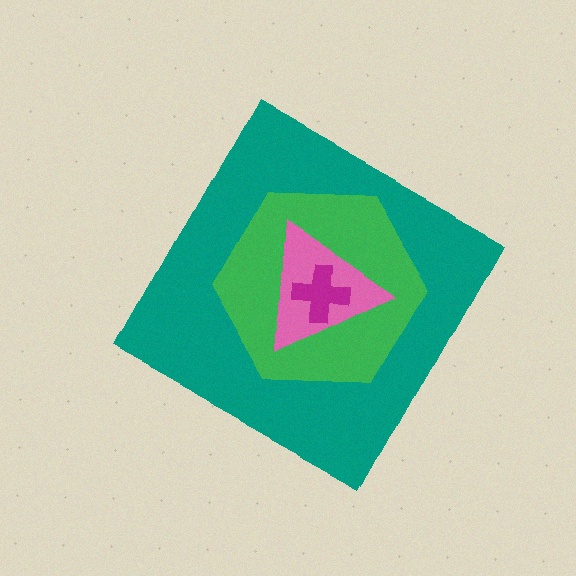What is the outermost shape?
The teal diamond.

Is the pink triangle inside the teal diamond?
Yes.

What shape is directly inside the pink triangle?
The magenta cross.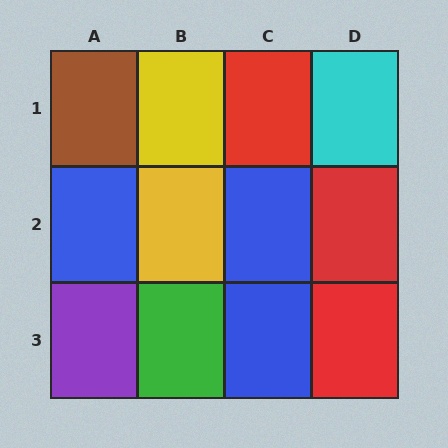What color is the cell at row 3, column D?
Red.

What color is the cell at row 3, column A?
Purple.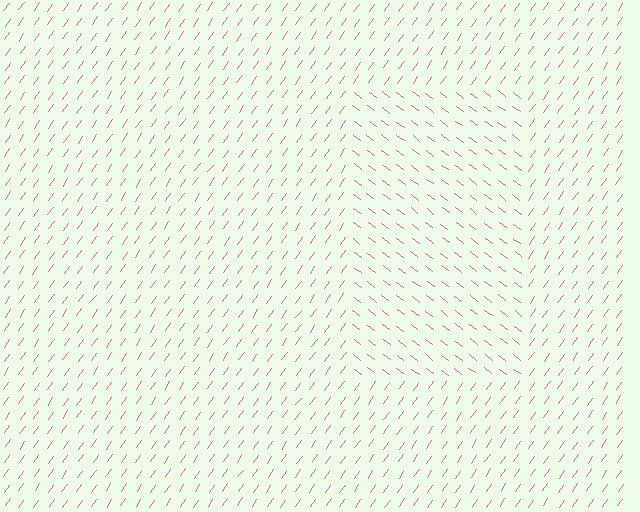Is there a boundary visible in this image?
Yes, there is a texture boundary formed by a change in line orientation.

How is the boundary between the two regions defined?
The boundary is defined purely by a change in line orientation (approximately 88 degrees difference). All lines are the same color and thickness.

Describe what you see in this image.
The image is filled with small pink line segments. A rectangle region in the image has lines oriented differently from the surrounding lines, creating a visible texture boundary.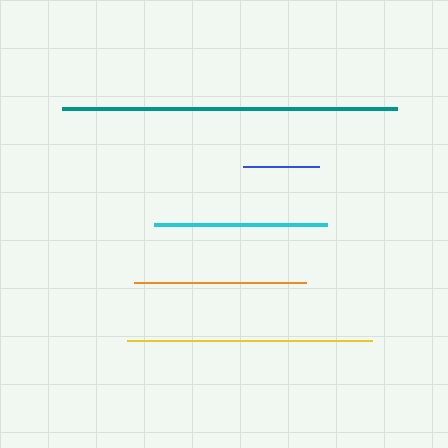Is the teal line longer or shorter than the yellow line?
The teal line is longer than the yellow line.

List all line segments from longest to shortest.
From longest to shortest: teal, yellow, cyan, orange, blue.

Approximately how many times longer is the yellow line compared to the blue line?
The yellow line is approximately 3.2 times the length of the blue line.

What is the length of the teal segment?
The teal segment is approximately 335 pixels long.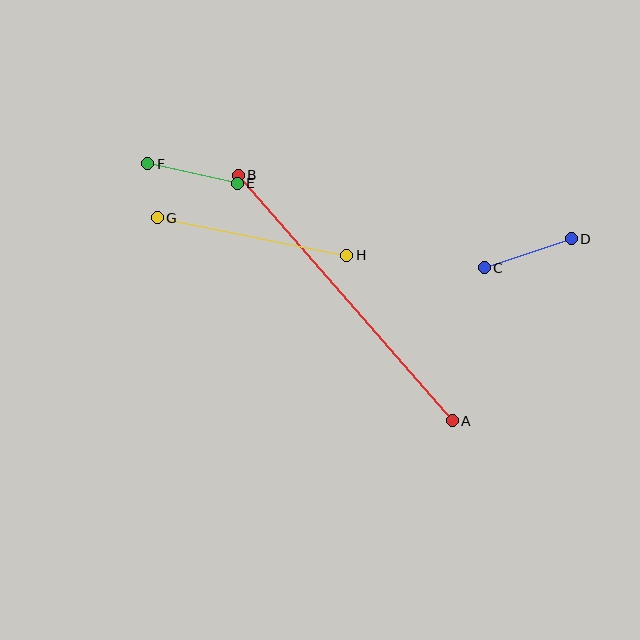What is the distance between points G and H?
The distance is approximately 193 pixels.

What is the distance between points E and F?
The distance is approximately 92 pixels.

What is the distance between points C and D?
The distance is approximately 91 pixels.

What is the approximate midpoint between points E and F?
The midpoint is at approximately (193, 173) pixels.